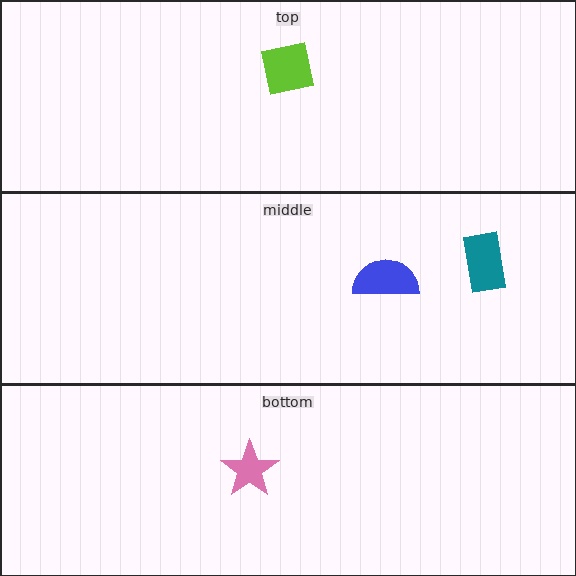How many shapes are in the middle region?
2.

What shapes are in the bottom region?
The pink star.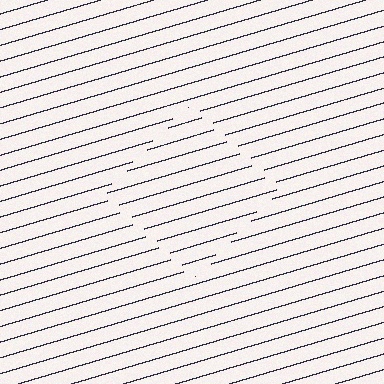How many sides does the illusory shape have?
4 sides — the line-ends trace a square.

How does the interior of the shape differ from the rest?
The interior of the shape contains the same grating, shifted by half a period — the contour is defined by the phase discontinuity where line-ends from the inner and outer gratings abut.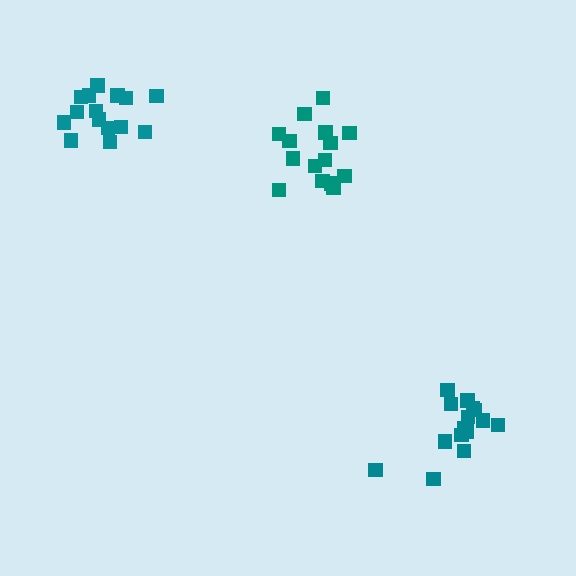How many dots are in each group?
Group 1: 15 dots, Group 2: 16 dots, Group 3: 15 dots (46 total).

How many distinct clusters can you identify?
There are 3 distinct clusters.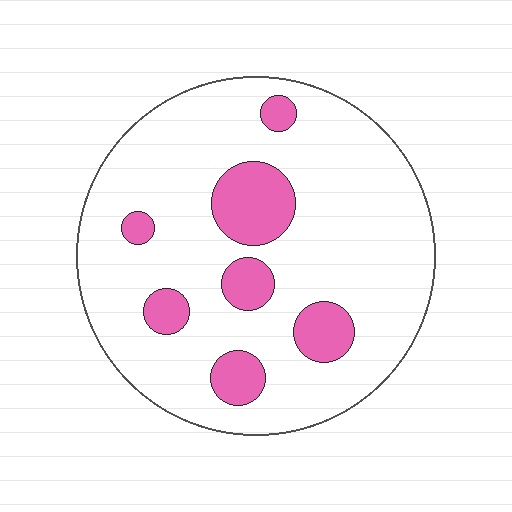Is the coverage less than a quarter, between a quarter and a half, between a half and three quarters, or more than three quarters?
Less than a quarter.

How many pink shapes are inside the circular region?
7.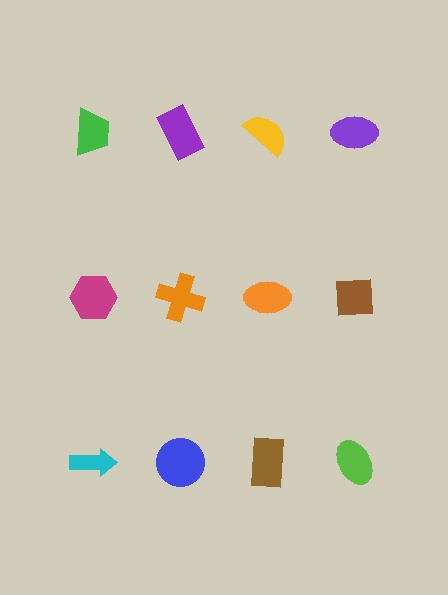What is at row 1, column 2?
A purple rectangle.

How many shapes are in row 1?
4 shapes.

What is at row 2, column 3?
An orange ellipse.